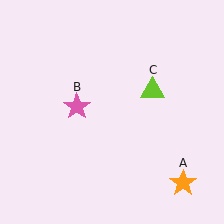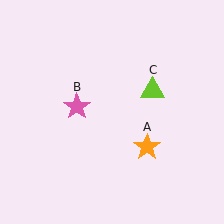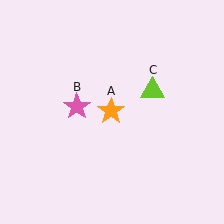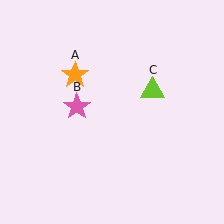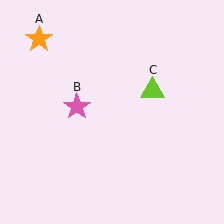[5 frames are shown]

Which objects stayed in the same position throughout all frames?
Pink star (object B) and lime triangle (object C) remained stationary.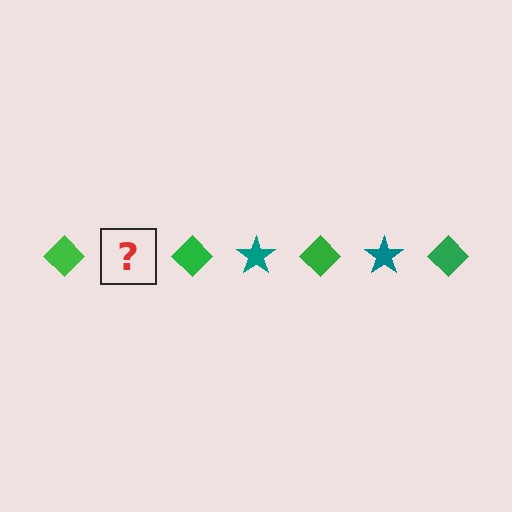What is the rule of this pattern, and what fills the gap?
The rule is that the pattern alternates between green diamond and teal star. The gap should be filled with a teal star.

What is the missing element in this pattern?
The missing element is a teal star.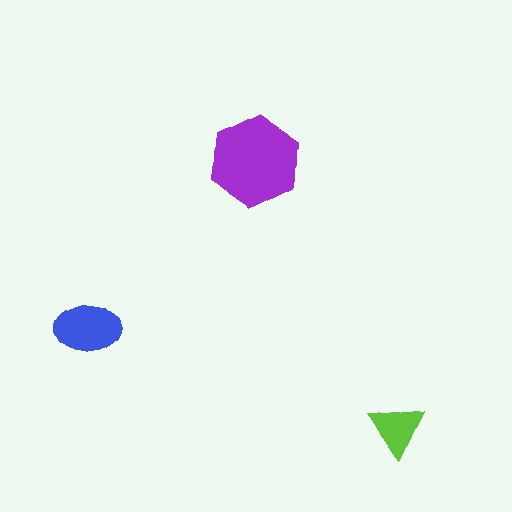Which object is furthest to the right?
The lime triangle is rightmost.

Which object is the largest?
The purple hexagon.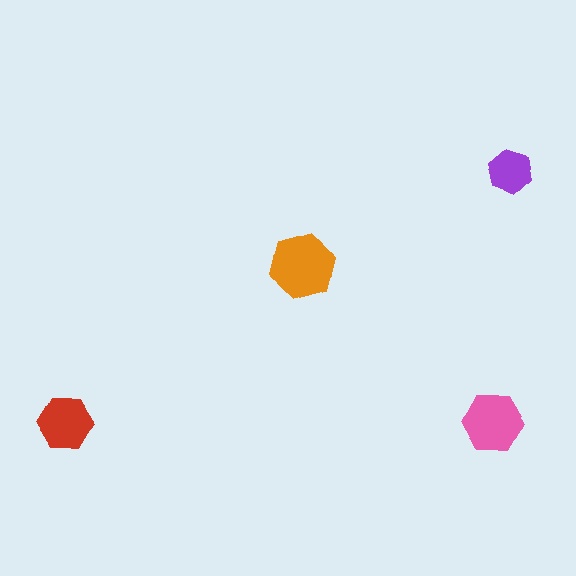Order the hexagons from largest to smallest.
the orange one, the pink one, the red one, the purple one.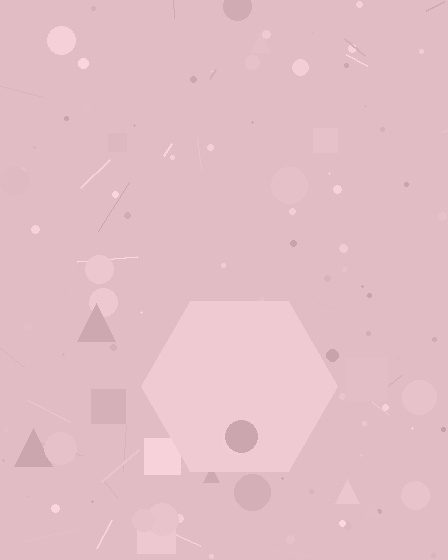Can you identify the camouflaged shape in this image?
The camouflaged shape is a hexagon.